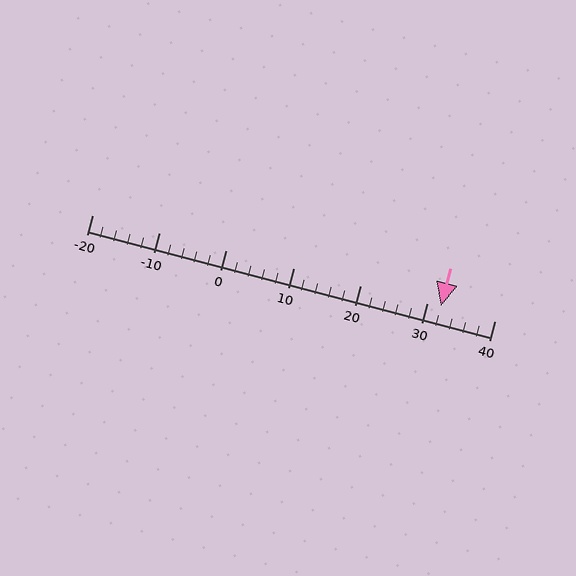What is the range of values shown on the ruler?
The ruler shows values from -20 to 40.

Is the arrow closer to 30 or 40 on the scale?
The arrow is closer to 30.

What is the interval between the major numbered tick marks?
The major tick marks are spaced 10 units apart.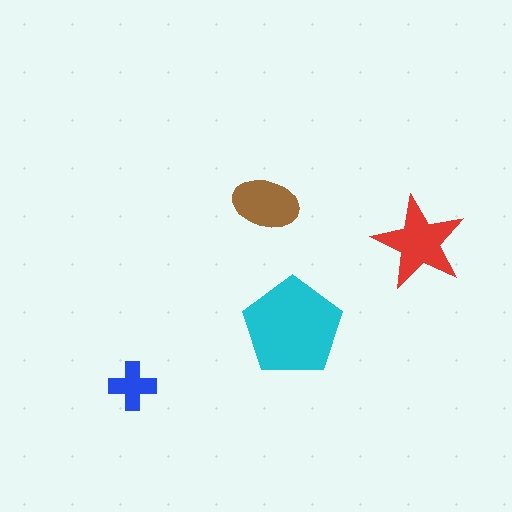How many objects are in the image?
There are 4 objects in the image.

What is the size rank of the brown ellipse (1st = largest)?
3rd.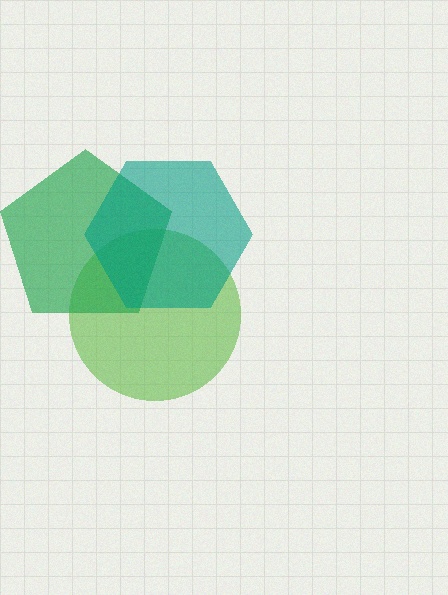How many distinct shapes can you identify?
There are 3 distinct shapes: a lime circle, a green pentagon, a teal hexagon.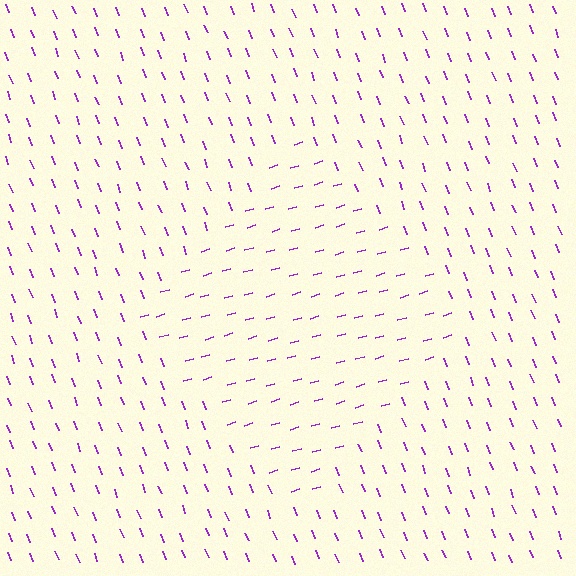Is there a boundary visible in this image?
Yes, there is a texture boundary formed by a change in line orientation.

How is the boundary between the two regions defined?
The boundary is defined purely by a change in line orientation (approximately 85 degrees difference). All lines are the same color and thickness.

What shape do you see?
I see a diamond.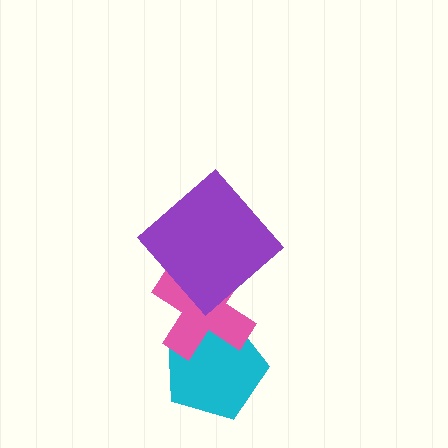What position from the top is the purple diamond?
The purple diamond is 1st from the top.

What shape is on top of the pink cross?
The purple diamond is on top of the pink cross.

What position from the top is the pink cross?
The pink cross is 2nd from the top.